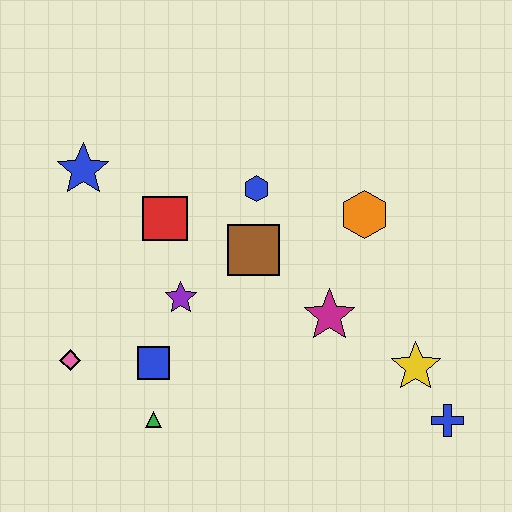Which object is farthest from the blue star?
The blue cross is farthest from the blue star.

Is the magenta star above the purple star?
No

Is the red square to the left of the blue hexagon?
Yes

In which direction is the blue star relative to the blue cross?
The blue star is to the left of the blue cross.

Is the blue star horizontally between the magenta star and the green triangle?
No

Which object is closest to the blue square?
The green triangle is closest to the blue square.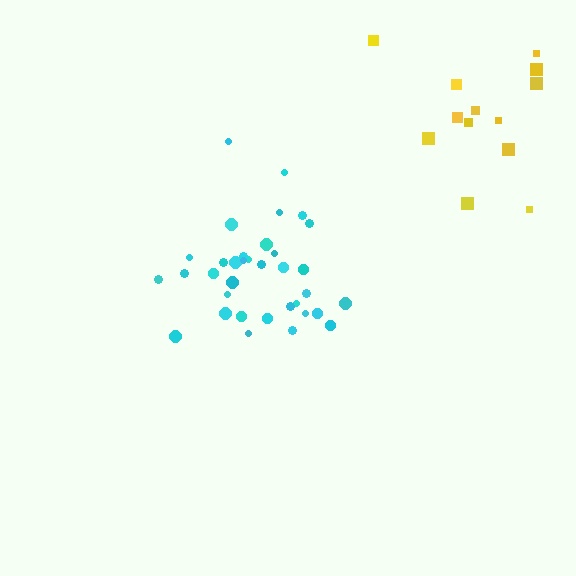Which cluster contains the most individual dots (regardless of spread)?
Cyan (35).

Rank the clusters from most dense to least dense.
cyan, yellow.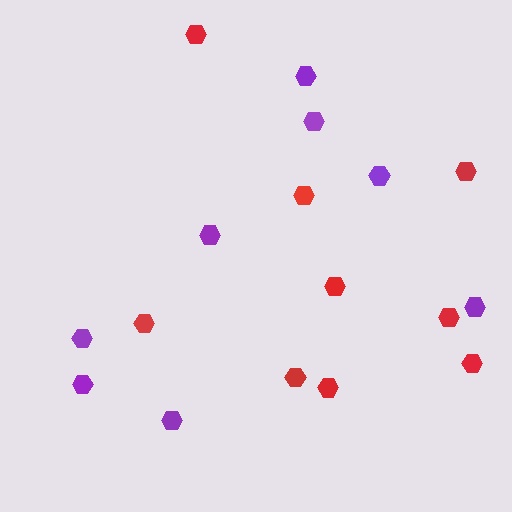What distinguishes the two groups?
There are 2 groups: one group of purple hexagons (8) and one group of red hexagons (9).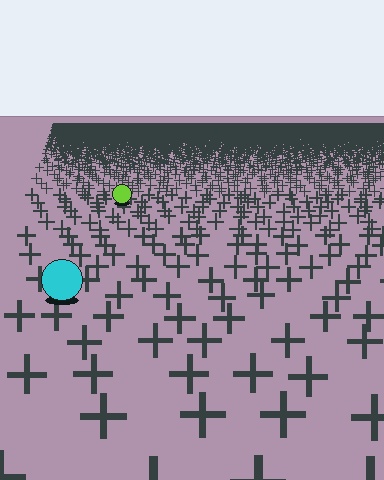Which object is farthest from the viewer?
The lime circle is farthest from the viewer. It appears smaller and the ground texture around it is denser.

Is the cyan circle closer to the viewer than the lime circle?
Yes. The cyan circle is closer — you can tell from the texture gradient: the ground texture is coarser near it.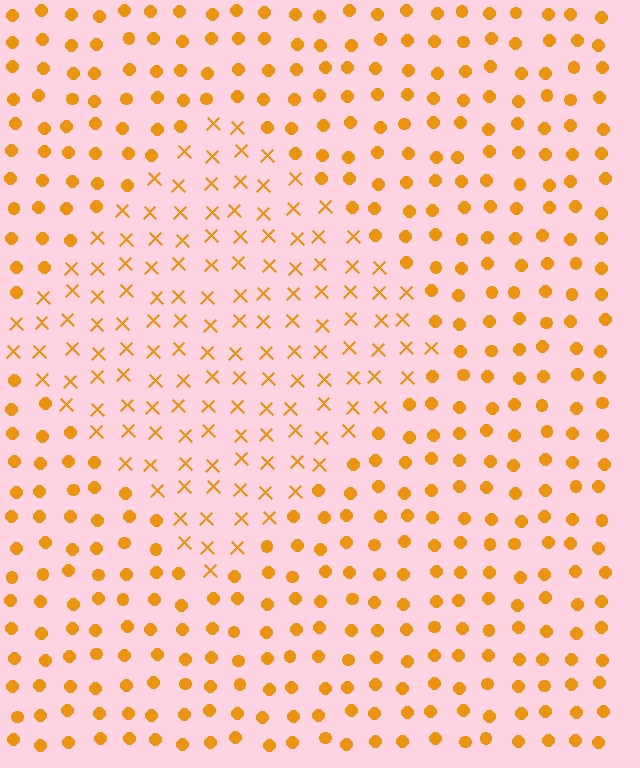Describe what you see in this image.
The image is filled with small orange elements arranged in a uniform grid. A diamond-shaped region contains X marks, while the surrounding area contains circles. The boundary is defined purely by the change in element shape.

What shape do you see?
I see a diamond.